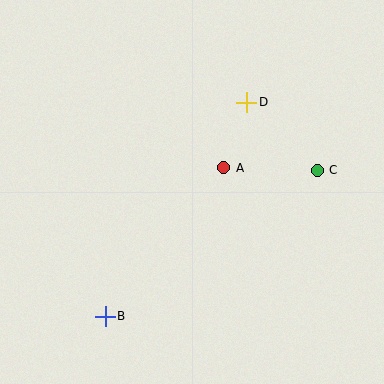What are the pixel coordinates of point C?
Point C is at (317, 170).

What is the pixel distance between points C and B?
The distance between C and B is 257 pixels.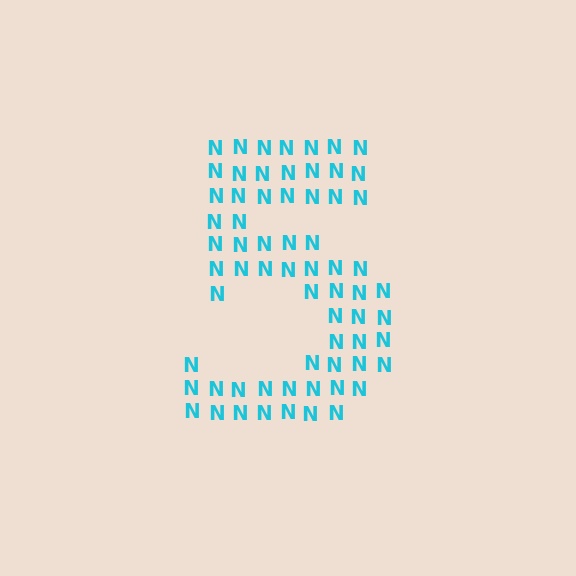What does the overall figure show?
The overall figure shows the digit 5.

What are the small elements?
The small elements are letter N's.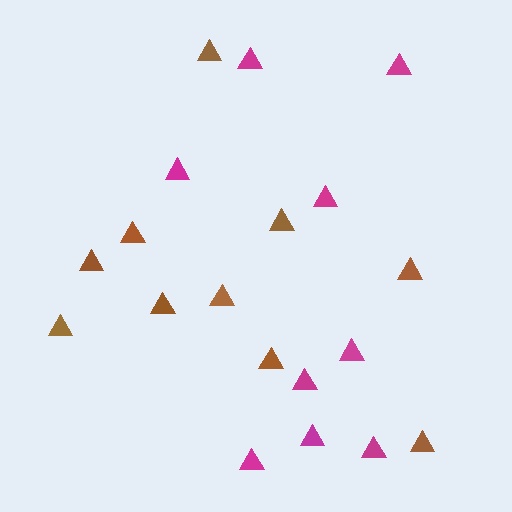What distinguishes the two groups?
There are 2 groups: one group of brown triangles (10) and one group of magenta triangles (9).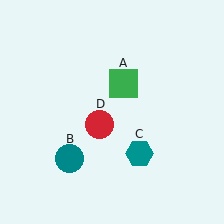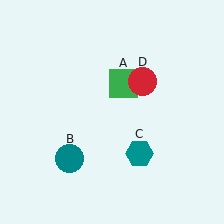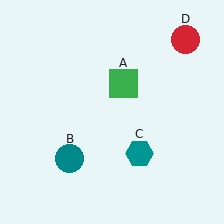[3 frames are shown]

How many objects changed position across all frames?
1 object changed position: red circle (object D).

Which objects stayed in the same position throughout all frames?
Green square (object A) and teal circle (object B) and teal hexagon (object C) remained stationary.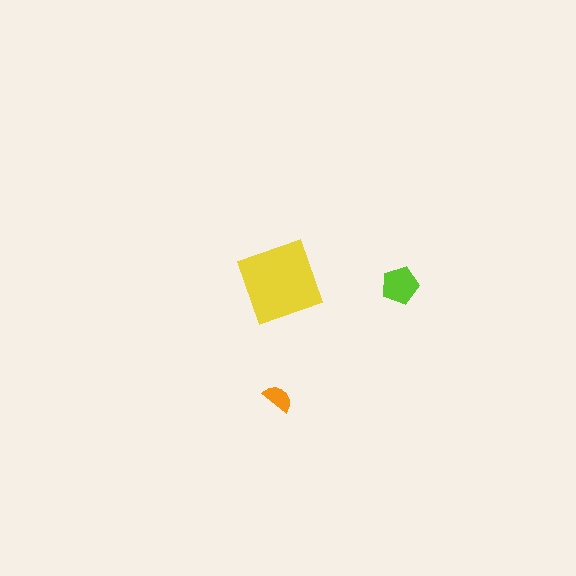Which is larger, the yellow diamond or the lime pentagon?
The yellow diamond.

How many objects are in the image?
There are 3 objects in the image.